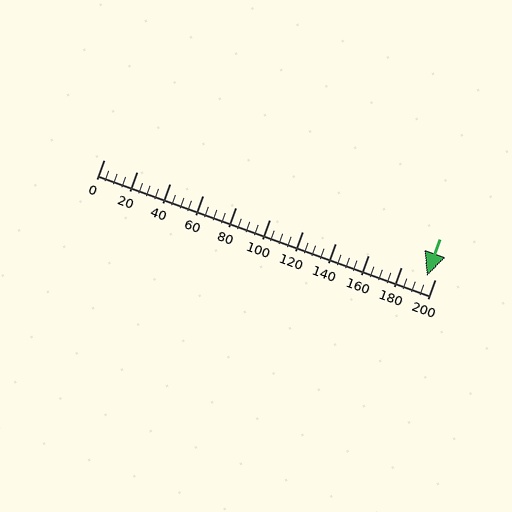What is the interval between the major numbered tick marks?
The major tick marks are spaced 20 units apart.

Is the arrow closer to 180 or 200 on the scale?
The arrow is closer to 200.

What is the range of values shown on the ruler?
The ruler shows values from 0 to 200.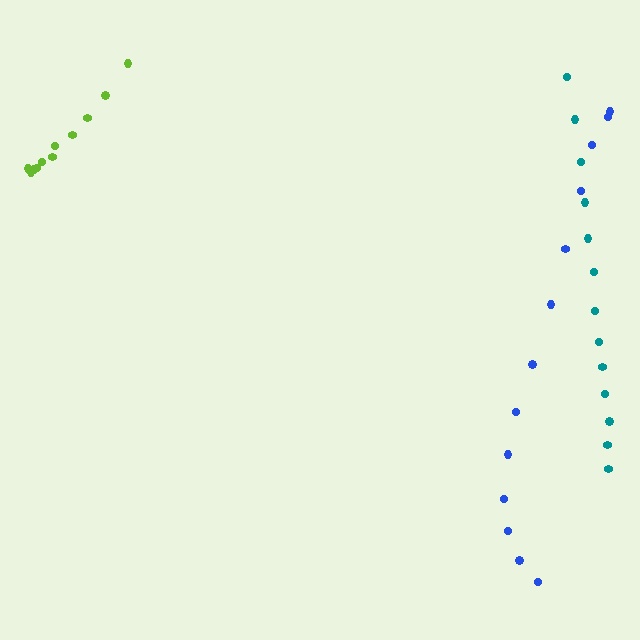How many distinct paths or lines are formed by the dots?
There are 3 distinct paths.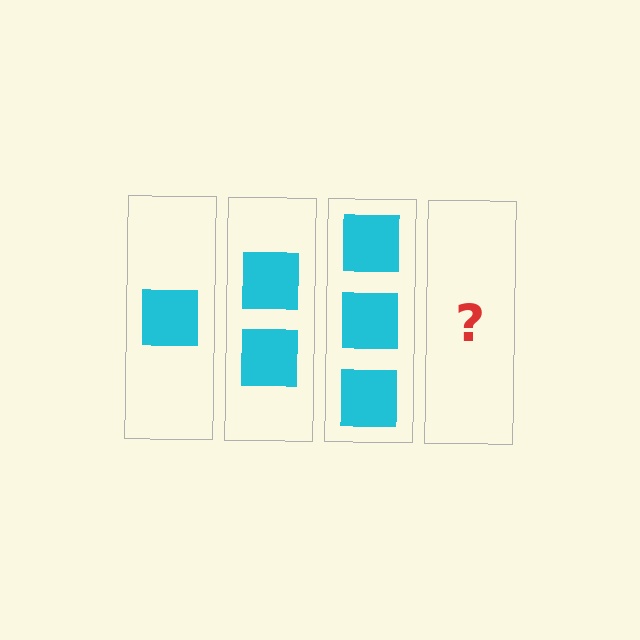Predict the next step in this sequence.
The next step is 4 squares.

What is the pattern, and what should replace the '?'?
The pattern is that each step adds one more square. The '?' should be 4 squares.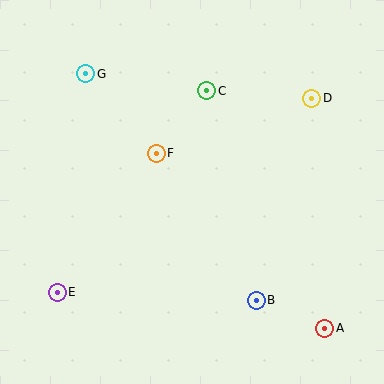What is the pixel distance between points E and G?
The distance between E and G is 221 pixels.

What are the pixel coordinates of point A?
Point A is at (325, 328).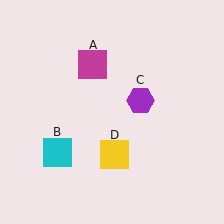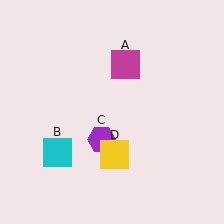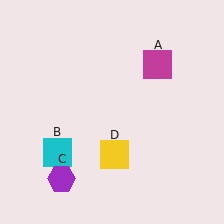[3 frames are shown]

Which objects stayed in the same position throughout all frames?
Cyan square (object B) and yellow square (object D) remained stationary.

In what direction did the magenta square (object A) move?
The magenta square (object A) moved right.